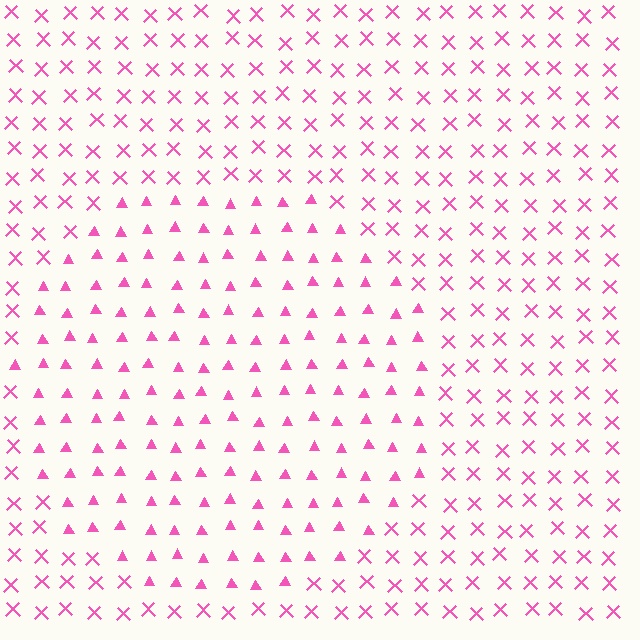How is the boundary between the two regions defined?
The boundary is defined by a change in element shape: triangles inside vs. X marks outside. All elements share the same color and spacing.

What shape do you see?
I see a circle.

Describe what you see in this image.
The image is filled with small pink elements arranged in a uniform grid. A circle-shaped region contains triangles, while the surrounding area contains X marks. The boundary is defined purely by the change in element shape.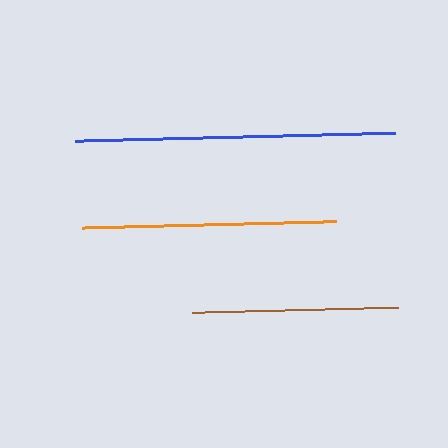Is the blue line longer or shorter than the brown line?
The blue line is longer than the brown line.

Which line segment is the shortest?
The brown line is the shortest at approximately 206 pixels.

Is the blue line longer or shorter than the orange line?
The blue line is longer than the orange line.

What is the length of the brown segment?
The brown segment is approximately 206 pixels long.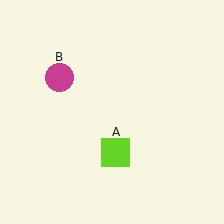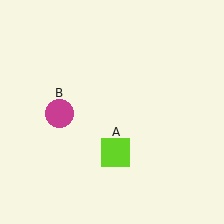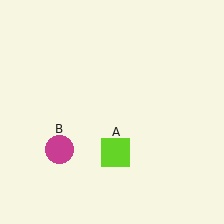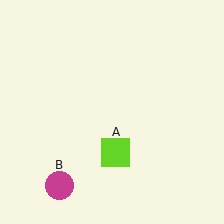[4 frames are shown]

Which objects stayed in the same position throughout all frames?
Lime square (object A) remained stationary.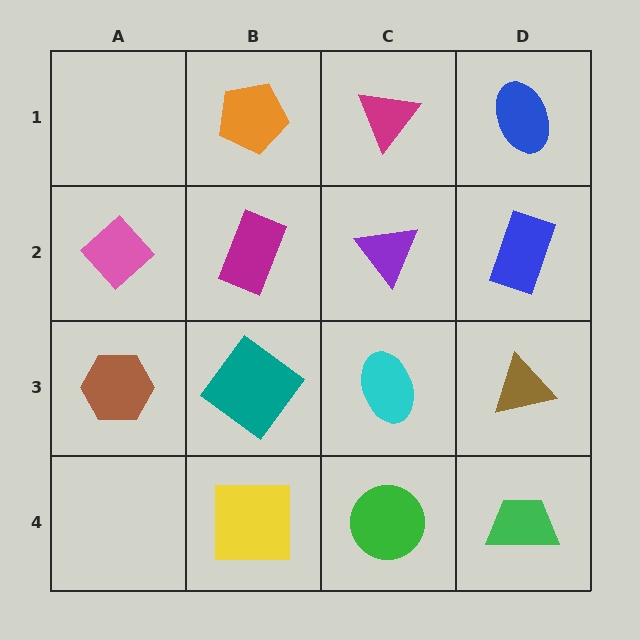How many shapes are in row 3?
4 shapes.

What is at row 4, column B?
A yellow square.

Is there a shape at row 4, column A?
No, that cell is empty.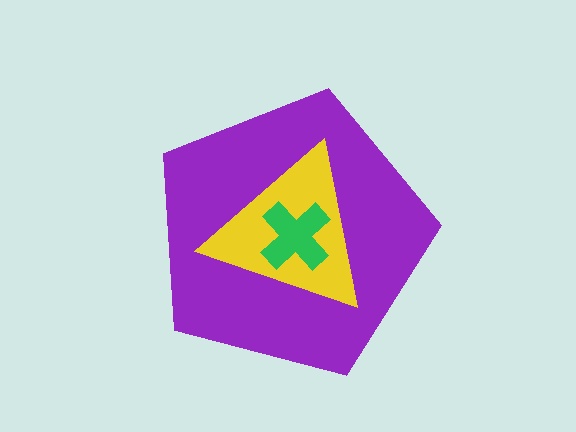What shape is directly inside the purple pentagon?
The yellow triangle.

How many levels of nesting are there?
3.